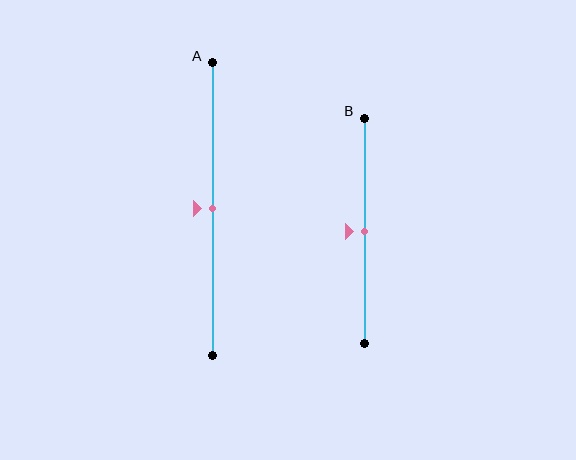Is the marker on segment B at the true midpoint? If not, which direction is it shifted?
Yes, the marker on segment B is at the true midpoint.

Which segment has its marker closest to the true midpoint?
Segment A has its marker closest to the true midpoint.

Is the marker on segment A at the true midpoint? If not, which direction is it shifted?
Yes, the marker on segment A is at the true midpoint.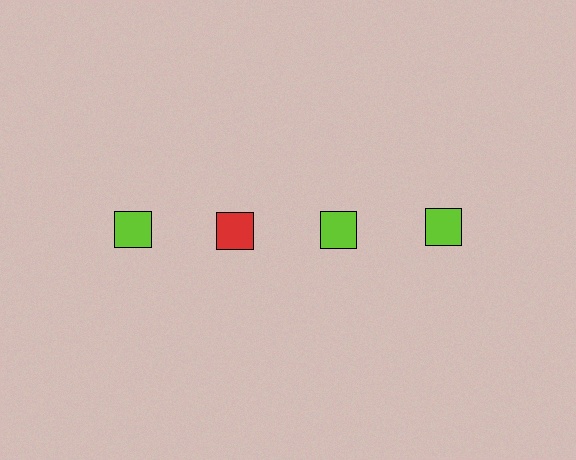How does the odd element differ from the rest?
It has a different color: red instead of lime.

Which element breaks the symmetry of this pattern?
The red square in the top row, second from left column breaks the symmetry. All other shapes are lime squares.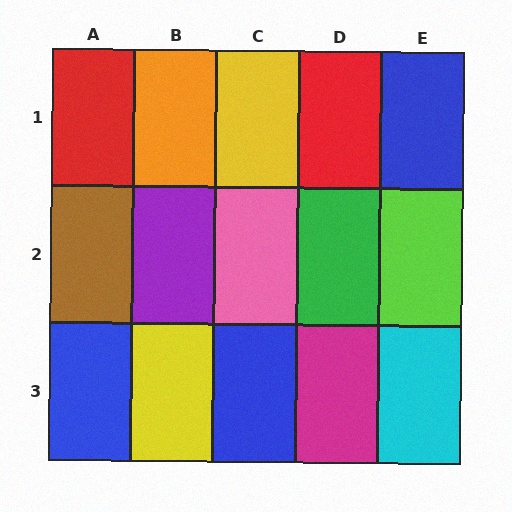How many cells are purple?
1 cell is purple.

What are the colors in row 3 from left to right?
Blue, yellow, blue, magenta, cyan.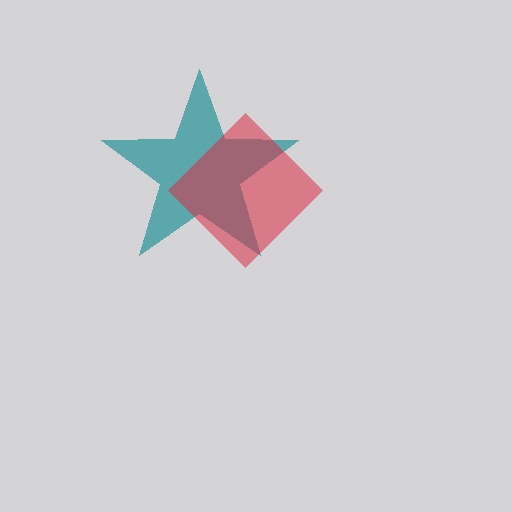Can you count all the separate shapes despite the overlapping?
Yes, there are 2 separate shapes.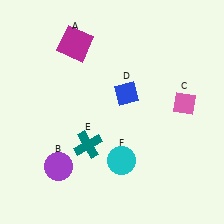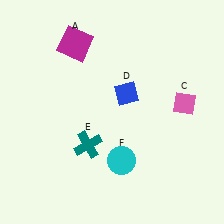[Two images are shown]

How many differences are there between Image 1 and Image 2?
There is 1 difference between the two images.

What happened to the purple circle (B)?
The purple circle (B) was removed in Image 2. It was in the bottom-left area of Image 1.